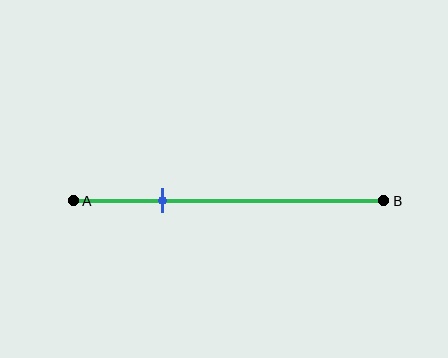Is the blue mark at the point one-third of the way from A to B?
No, the mark is at about 30% from A, not at the 33% one-third point.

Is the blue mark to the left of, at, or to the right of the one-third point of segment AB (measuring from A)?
The blue mark is to the left of the one-third point of segment AB.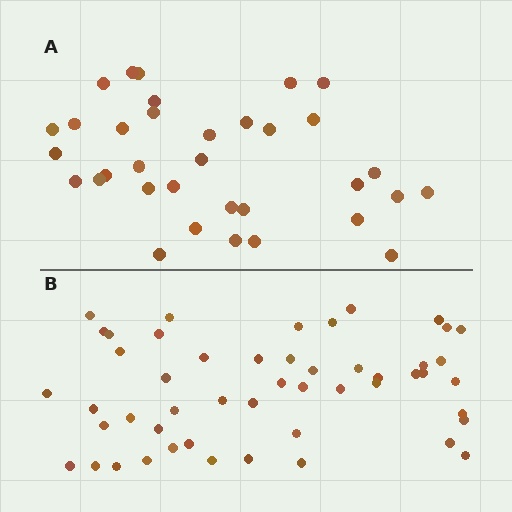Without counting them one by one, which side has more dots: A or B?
Region B (the bottom region) has more dots.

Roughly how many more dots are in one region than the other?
Region B has approximately 15 more dots than region A.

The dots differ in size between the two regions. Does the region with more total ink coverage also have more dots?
No. Region A has more total ink coverage because its dots are larger, but region B actually contains more individual dots. Total area can be misleading — the number of items is what matters here.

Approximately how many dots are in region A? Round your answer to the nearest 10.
About 30 dots. (The exact count is 34, which rounds to 30.)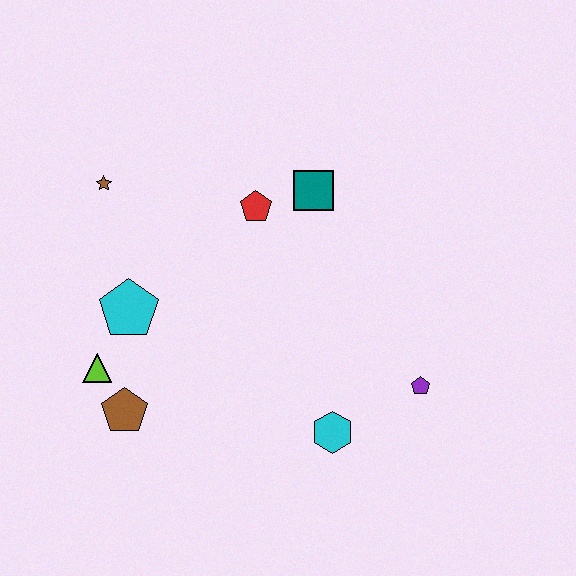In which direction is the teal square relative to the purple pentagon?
The teal square is above the purple pentagon.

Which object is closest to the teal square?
The red pentagon is closest to the teal square.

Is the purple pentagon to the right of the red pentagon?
Yes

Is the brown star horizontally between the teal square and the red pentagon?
No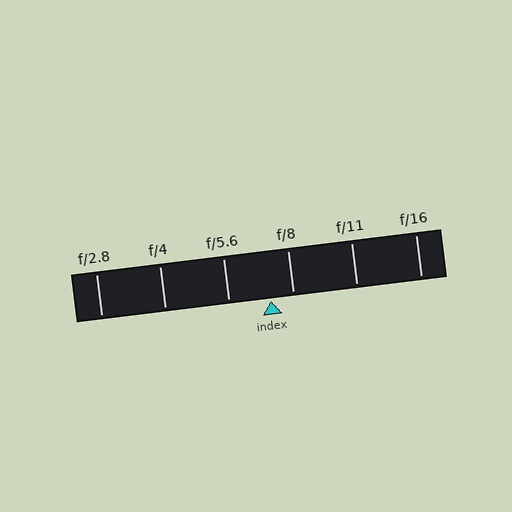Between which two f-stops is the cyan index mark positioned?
The index mark is between f/5.6 and f/8.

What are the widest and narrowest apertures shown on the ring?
The widest aperture shown is f/2.8 and the narrowest is f/16.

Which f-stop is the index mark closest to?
The index mark is closest to f/8.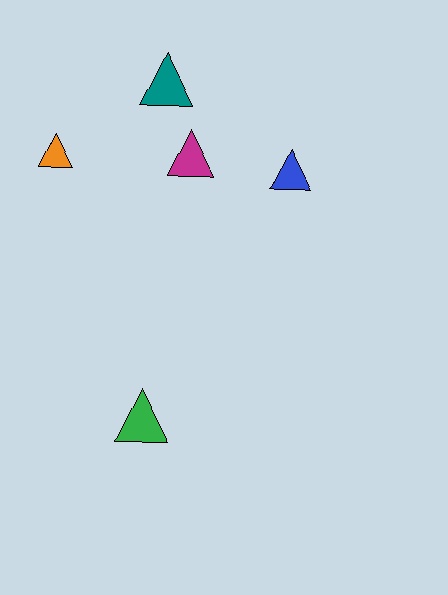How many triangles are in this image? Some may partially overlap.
There are 5 triangles.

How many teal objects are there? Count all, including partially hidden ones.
There is 1 teal object.